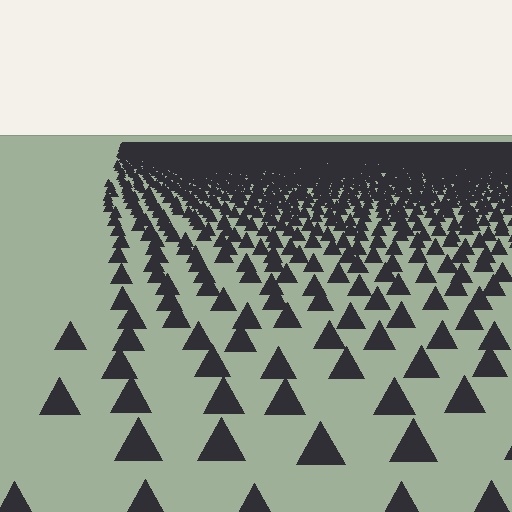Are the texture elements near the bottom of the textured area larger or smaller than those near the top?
Larger. Near the bottom, elements are closer to the viewer and appear at a bigger on-screen size.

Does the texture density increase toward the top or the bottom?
Density increases toward the top.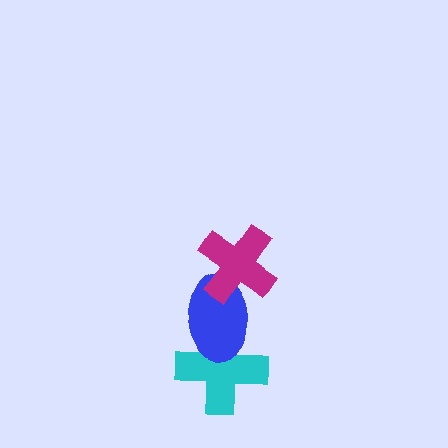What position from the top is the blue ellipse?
The blue ellipse is 2nd from the top.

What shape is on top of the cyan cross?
The blue ellipse is on top of the cyan cross.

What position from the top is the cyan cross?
The cyan cross is 3rd from the top.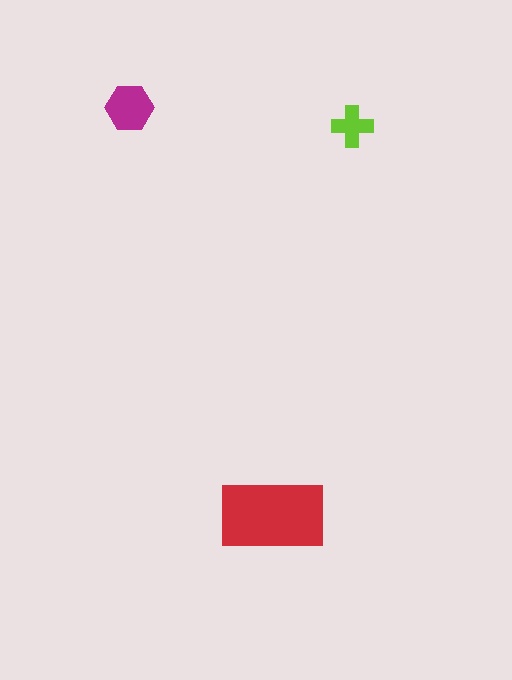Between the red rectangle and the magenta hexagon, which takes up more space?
The red rectangle.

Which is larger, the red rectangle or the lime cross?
The red rectangle.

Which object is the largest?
The red rectangle.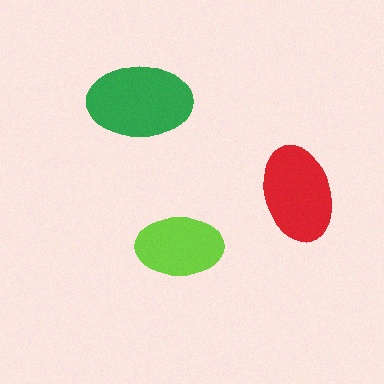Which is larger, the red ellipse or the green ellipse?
The green one.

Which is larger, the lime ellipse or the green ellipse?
The green one.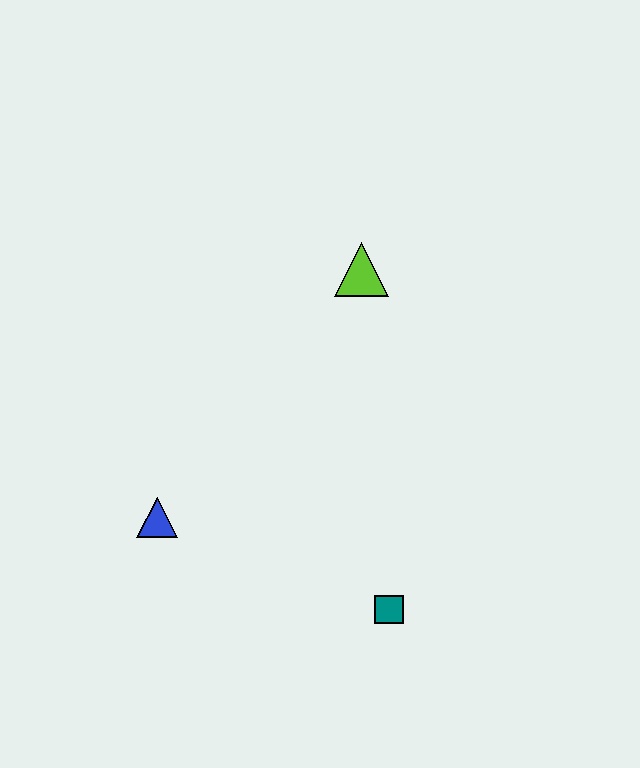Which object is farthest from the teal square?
The lime triangle is farthest from the teal square.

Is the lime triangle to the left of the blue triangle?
No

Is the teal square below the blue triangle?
Yes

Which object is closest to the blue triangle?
The teal square is closest to the blue triangle.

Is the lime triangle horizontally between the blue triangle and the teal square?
Yes